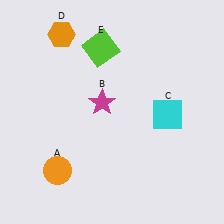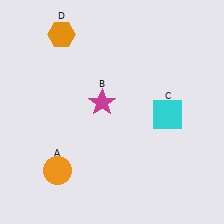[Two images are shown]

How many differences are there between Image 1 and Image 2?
There is 1 difference between the two images.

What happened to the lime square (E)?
The lime square (E) was removed in Image 2. It was in the top-left area of Image 1.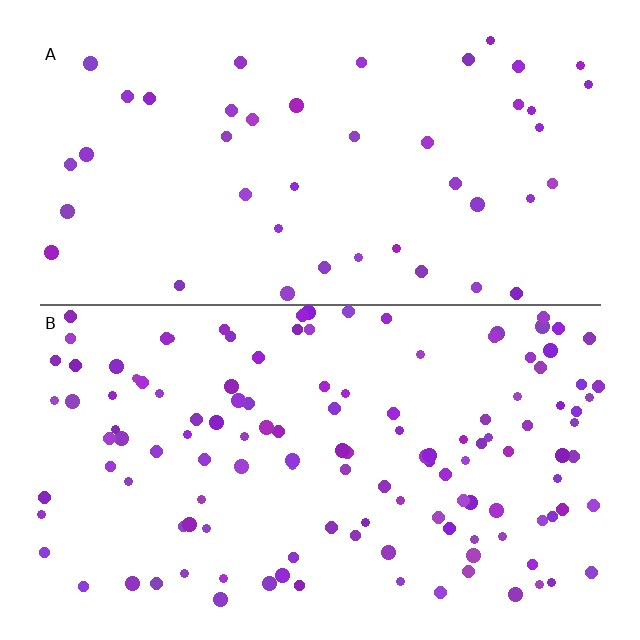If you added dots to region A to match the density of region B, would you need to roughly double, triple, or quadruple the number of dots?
Approximately triple.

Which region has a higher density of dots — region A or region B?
B (the bottom).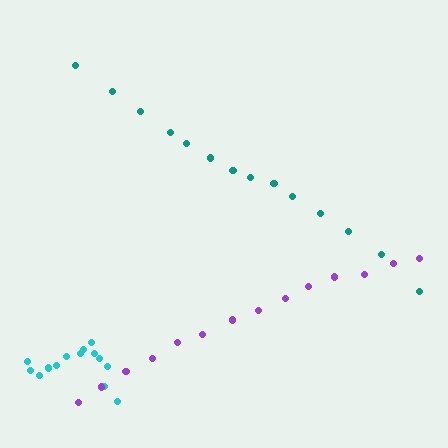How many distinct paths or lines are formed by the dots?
There are 3 distinct paths.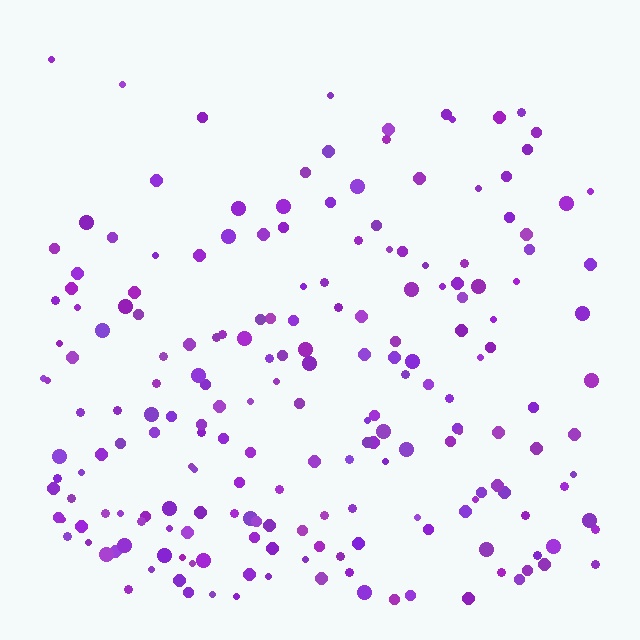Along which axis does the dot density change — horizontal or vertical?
Vertical.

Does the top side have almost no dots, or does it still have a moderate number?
Still a moderate number, just noticeably fewer than the bottom.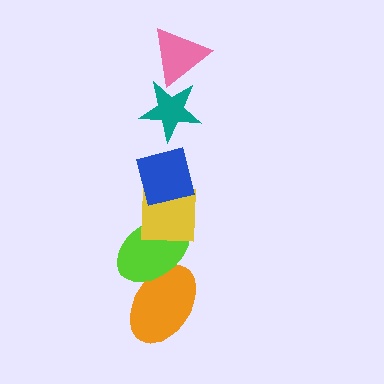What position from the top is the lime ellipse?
The lime ellipse is 5th from the top.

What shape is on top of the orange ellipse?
The lime ellipse is on top of the orange ellipse.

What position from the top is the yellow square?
The yellow square is 4th from the top.